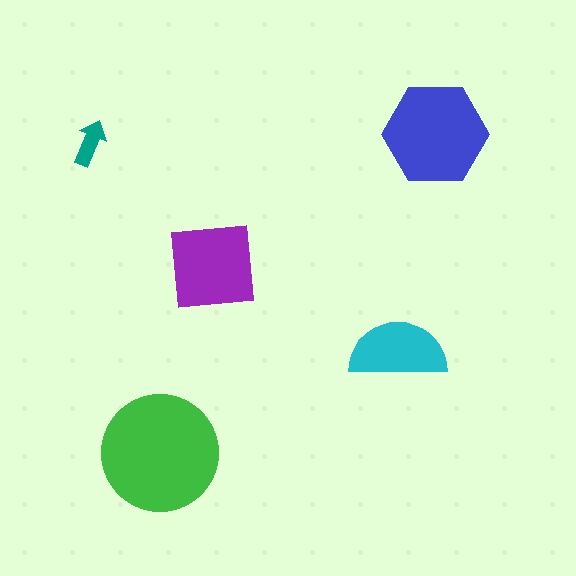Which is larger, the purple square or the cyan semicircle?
The purple square.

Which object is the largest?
The green circle.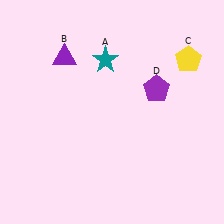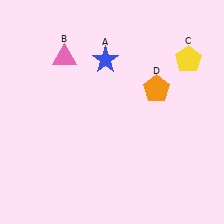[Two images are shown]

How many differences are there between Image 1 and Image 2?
There are 3 differences between the two images.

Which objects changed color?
A changed from teal to blue. B changed from purple to pink. D changed from purple to orange.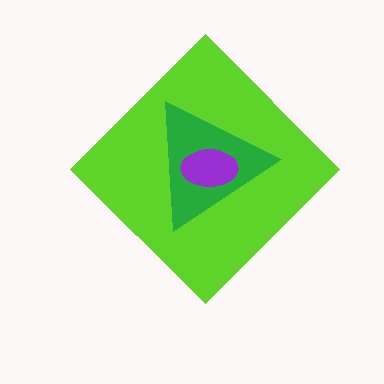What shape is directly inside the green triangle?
The purple ellipse.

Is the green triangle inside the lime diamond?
Yes.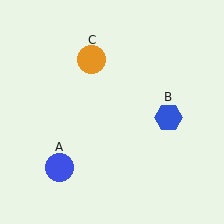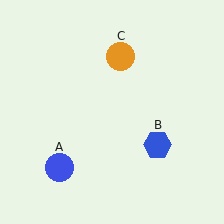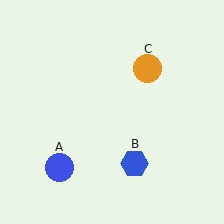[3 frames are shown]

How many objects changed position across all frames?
2 objects changed position: blue hexagon (object B), orange circle (object C).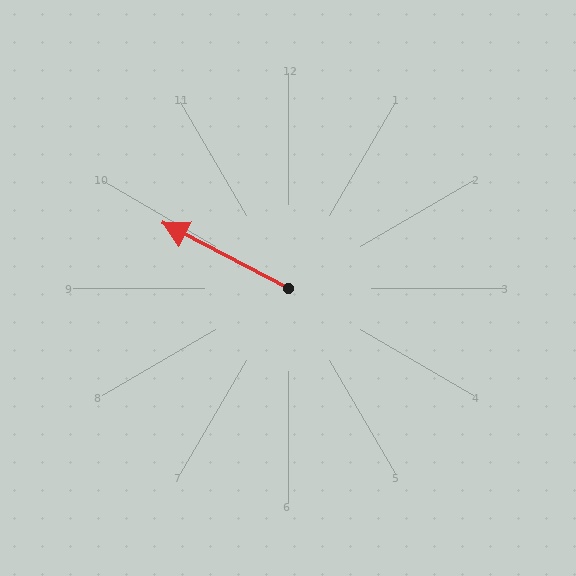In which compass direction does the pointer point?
Northwest.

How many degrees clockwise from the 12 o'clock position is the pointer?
Approximately 298 degrees.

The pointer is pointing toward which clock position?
Roughly 10 o'clock.